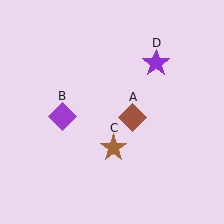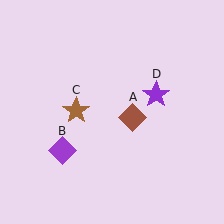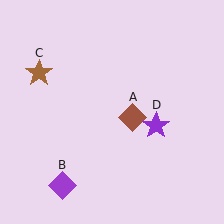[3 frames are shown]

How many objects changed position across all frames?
3 objects changed position: purple diamond (object B), brown star (object C), purple star (object D).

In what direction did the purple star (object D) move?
The purple star (object D) moved down.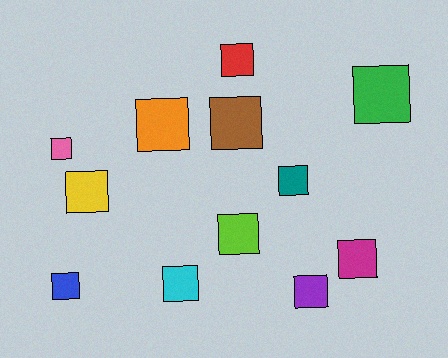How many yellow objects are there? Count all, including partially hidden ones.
There is 1 yellow object.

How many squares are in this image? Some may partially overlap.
There are 12 squares.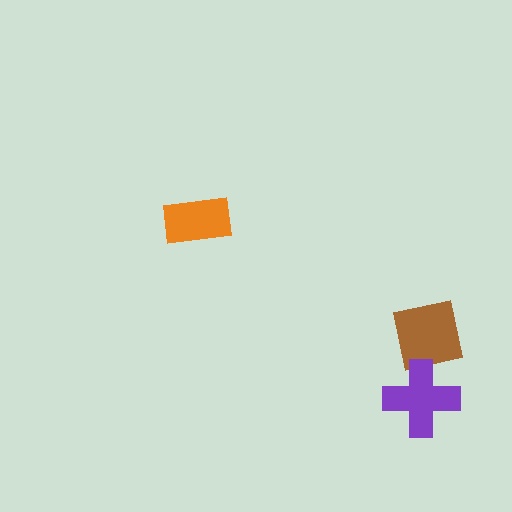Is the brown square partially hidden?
Yes, it is partially covered by another shape.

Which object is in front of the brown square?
The purple cross is in front of the brown square.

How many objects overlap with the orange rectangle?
0 objects overlap with the orange rectangle.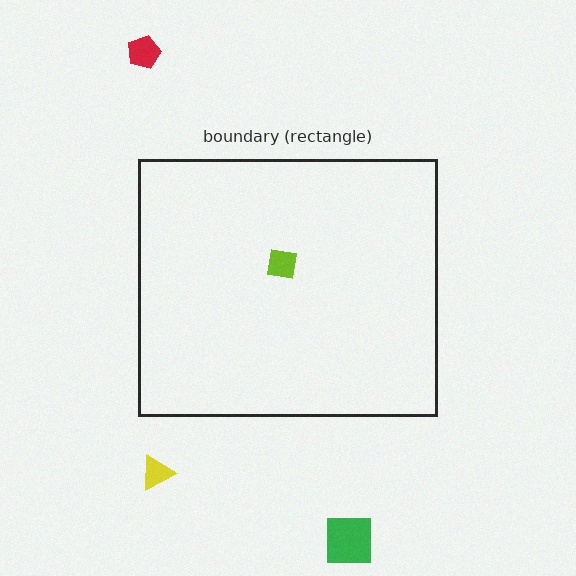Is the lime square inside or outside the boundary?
Inside.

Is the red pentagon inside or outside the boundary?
Outside.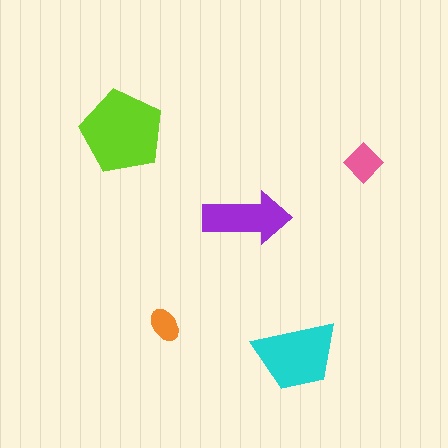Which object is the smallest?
The orange ellipse.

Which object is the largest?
The lime pentagon.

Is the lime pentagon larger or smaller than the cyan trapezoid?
Larger.